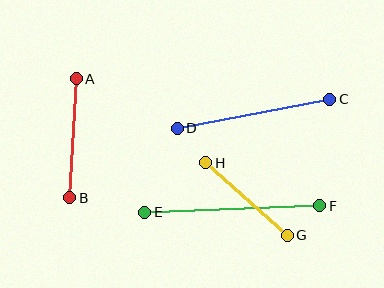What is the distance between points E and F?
The distance is approximately 175 pixels.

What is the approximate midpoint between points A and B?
The midpoint is at approximately (73, 138) pixels.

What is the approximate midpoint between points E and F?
The midpoint is at approximately (232, 209) pixels.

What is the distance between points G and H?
The distance is approximately 109 pixels.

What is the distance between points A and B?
The distance is approximately 119 pixels.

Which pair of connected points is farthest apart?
Points E and F are farthest apart.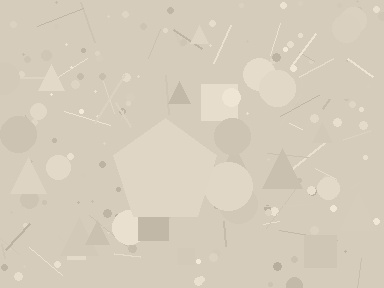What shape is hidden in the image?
A pentagon is hidden in the image.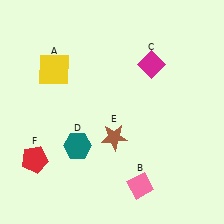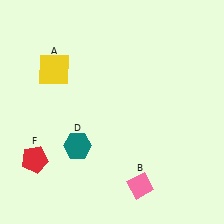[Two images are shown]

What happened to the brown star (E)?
The brown star (E) was removed in Image 2. It was in the bottom-right area of Image 1.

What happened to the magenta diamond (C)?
The magenta diamond (C) was removed in Image 2. It was in the top-right area of Image 1.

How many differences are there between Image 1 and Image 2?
There are 2 differences between the two images.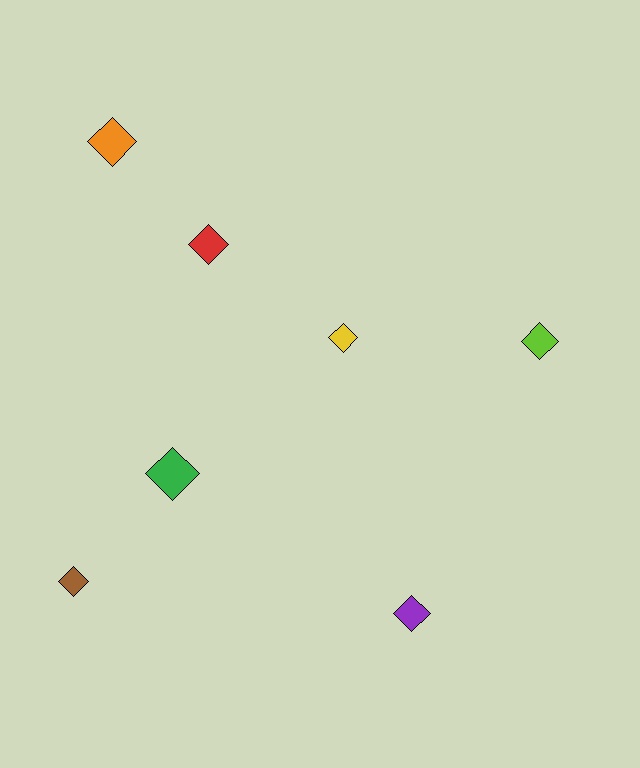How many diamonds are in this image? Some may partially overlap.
There are 7 diamonds.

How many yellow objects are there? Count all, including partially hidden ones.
There is 1 yellow object.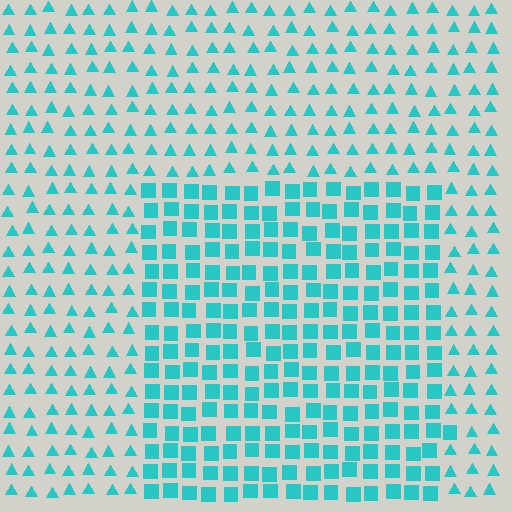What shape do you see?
I see a rectangle.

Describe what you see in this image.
The image is filled with small cyan elements arranged in a uniform grid. A rectangle-shaped region contains squares, while the surrounding area contains triangles. The boundary is defined purely by the change in element shape.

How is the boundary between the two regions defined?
The boundary is defined by a change in element shape: squares inside vs. triangles outside. All elements share the same color and spacing.